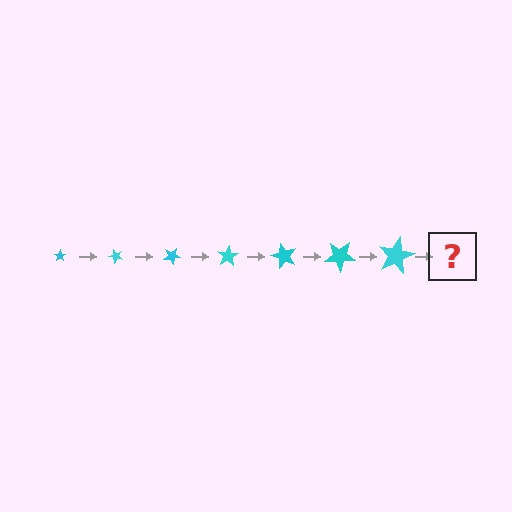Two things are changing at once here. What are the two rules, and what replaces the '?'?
The two rules are that the star grows larger each step and it rotates 50 degrees each step. The '?' should be a star, larger than the previous one and rotated 350 degrees from the start.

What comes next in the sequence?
The next element should be a star, larger than the previous one and rotated 350 degrees from the start.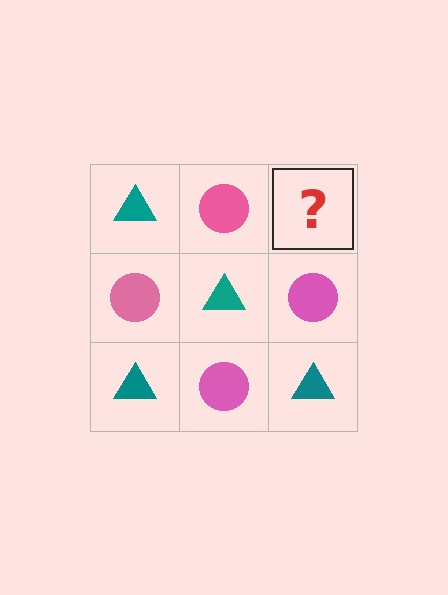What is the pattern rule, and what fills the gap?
The rule is that it alternates teal triangle and pink circle in a checkerboard pattern. The gap should be filled with a teal triangle.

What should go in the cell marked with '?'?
The missing cell should contain a teal triangle.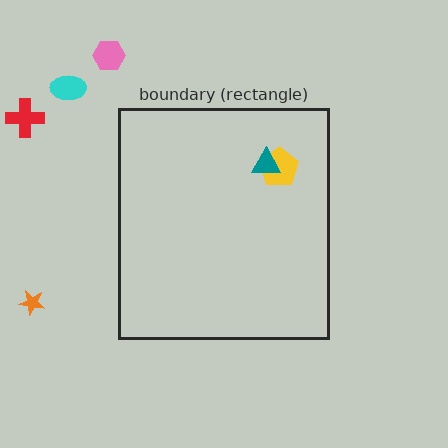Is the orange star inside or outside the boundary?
Outside.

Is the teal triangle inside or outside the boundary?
Inside.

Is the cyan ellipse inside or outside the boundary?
Outside.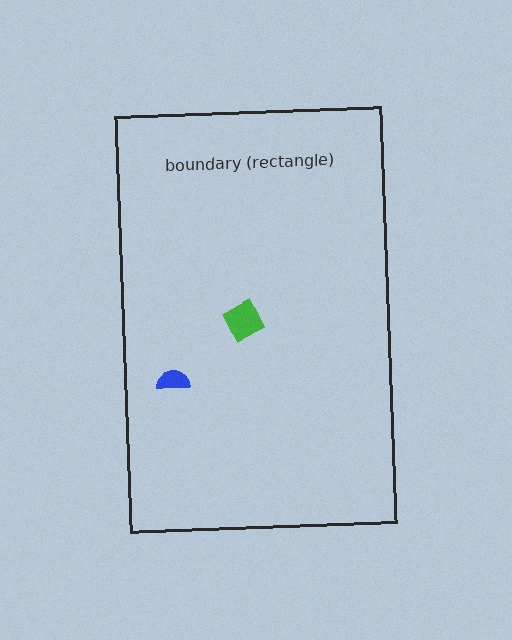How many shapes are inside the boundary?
2 inside, 0 outside.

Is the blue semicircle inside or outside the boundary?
Inside.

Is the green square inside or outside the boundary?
Inside.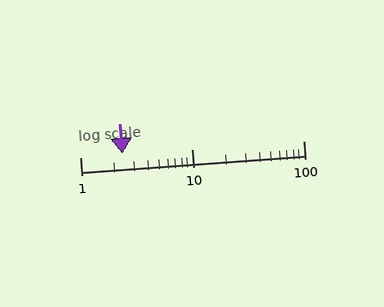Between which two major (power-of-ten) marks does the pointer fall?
The pointer is between 1 and 10.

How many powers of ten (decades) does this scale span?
The scale spans 2 decades, from 1 to 100.